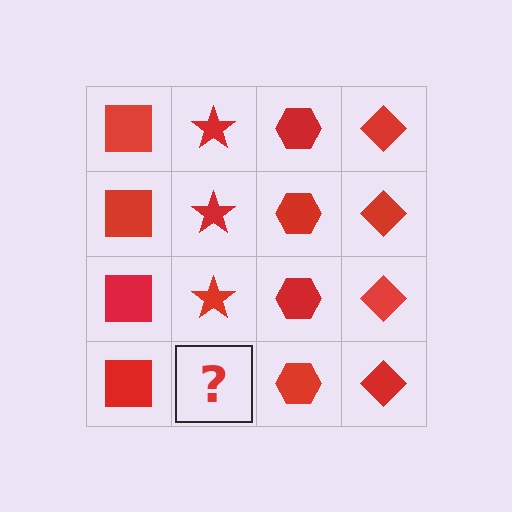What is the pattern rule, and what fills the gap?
The rule is that each column has a consistent shape. The gap should be filled with a red star.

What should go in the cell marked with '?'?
The missing cell should contain a red star.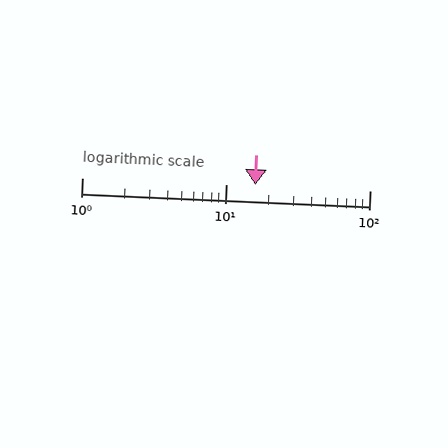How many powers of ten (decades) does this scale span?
The scale spans 2 decades, from 1 to 100.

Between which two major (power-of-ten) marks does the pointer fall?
The pointer is between 10 and 100.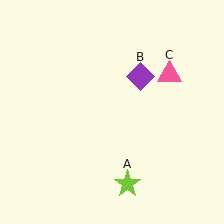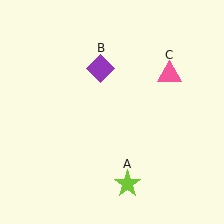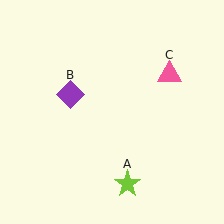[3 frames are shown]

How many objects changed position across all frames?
1 object changed position: purple diamond (object B).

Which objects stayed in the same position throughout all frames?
Lime star (object A) and pink triangle (object C) remained stationary.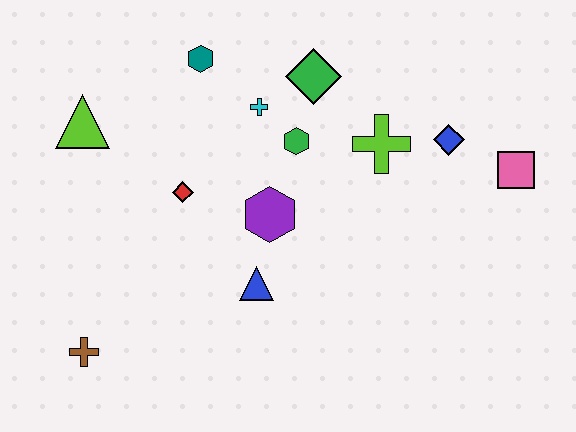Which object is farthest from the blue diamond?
The brown cross is farthest from the blue diamond.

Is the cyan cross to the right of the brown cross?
Yes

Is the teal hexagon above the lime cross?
Yes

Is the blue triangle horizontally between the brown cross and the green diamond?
Yes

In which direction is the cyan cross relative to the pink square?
The cyan cross is to the left of the pink square.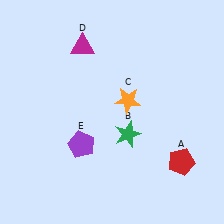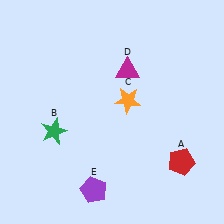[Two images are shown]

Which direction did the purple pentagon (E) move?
The purple pentagon (E) moved down.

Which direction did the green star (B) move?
The green star (B) moved left.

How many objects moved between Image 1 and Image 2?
3 objects moved between the two images.